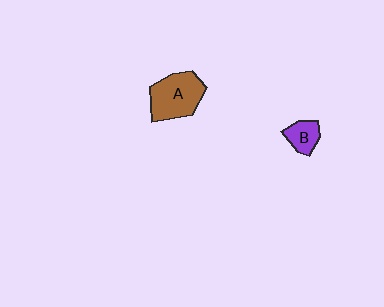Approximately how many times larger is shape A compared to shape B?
Approximately 2.2 times.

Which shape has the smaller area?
Shape B (purple).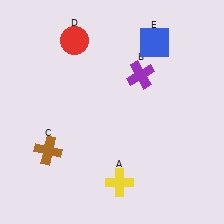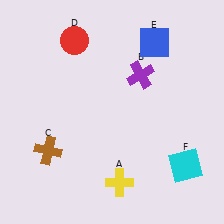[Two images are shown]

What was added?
A cyan square (F) was added in Image 2.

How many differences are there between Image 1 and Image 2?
There is 1 difference between the two images.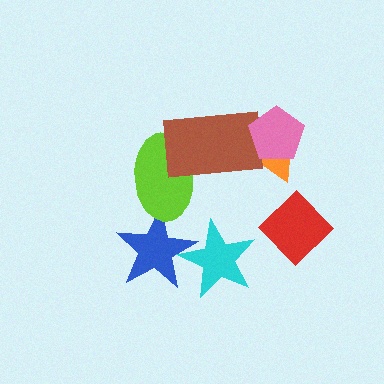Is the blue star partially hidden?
Yes, it is partially covered by another shape.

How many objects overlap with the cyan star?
1 object overlaps with the cyan star.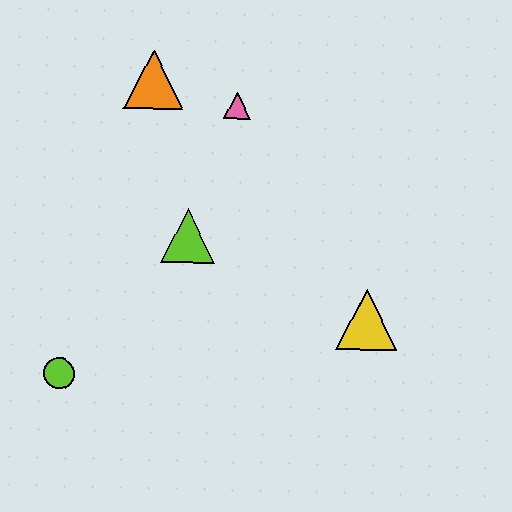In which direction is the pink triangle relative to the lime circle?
The pink triangle is above the lime circle.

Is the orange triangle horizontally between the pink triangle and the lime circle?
Yes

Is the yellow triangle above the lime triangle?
No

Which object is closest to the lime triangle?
The pink triangle is closest to the lime triangle.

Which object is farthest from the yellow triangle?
The orange triangle is farthest from the yellow triangle.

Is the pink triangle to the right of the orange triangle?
Yes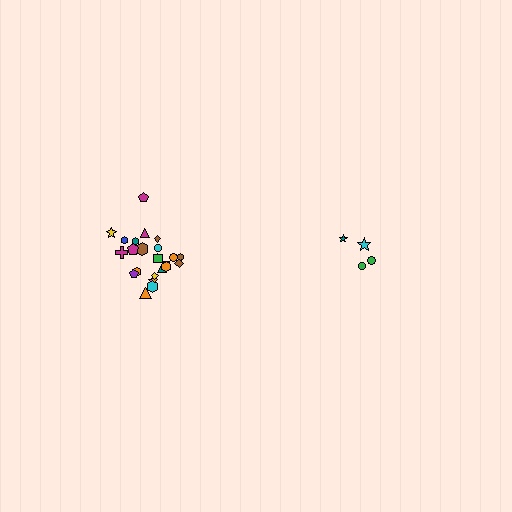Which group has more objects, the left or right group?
The left group.